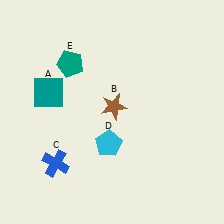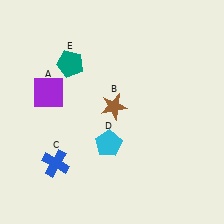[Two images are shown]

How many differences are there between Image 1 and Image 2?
There is 1 difference between the two images.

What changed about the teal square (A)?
In Image 1, A is teal. In Image 2, it changed to purple.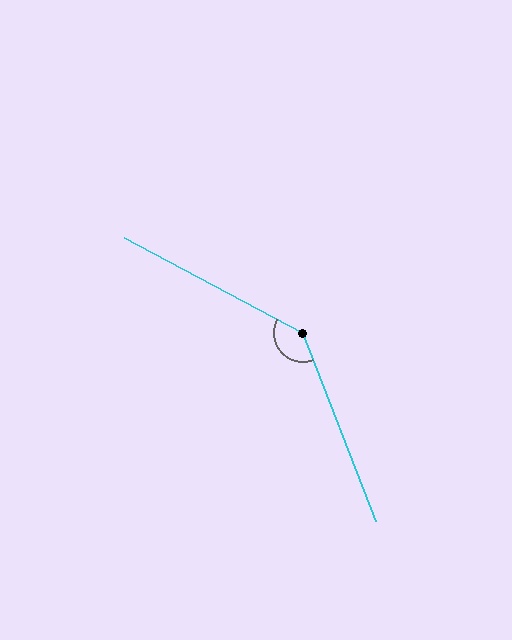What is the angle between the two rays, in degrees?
Approximately 139 degrees.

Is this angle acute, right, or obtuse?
It is obtuse.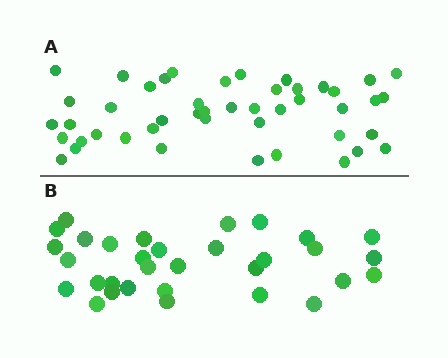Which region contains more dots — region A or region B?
Region A (the top region) has more dots.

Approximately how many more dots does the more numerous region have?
Region A has approximately 15 more dots than region B.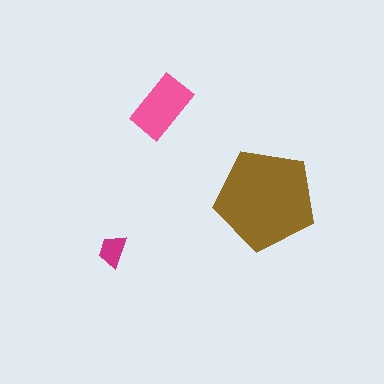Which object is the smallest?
The magenta trapezoid.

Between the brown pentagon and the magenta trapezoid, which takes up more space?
The brown pentagon.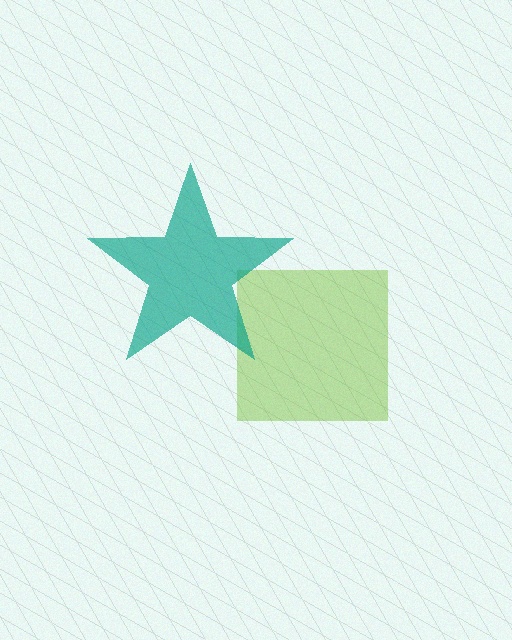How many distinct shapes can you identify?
There are 2 distinct shapes: a lime square, a teal star.